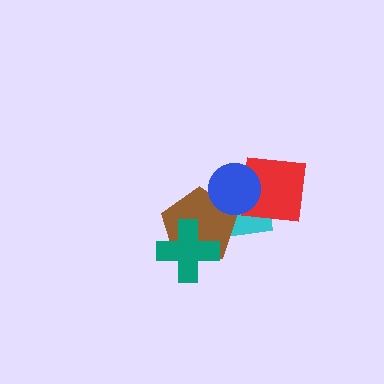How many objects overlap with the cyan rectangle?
3 objects overlap with the cyan rectangle.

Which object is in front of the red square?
The blue circle is in front of the red square.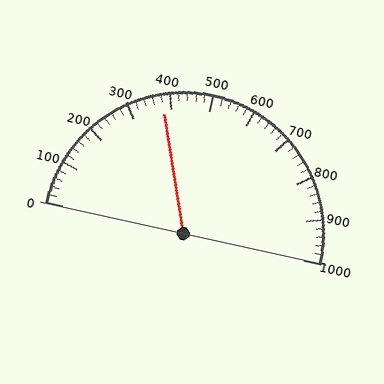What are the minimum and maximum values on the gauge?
The gauge ranges from 0 to 1000.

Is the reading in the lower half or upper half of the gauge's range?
The reading is in the lower half of the range (0 to 1000).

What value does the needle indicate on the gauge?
The needle indicates approximately 380.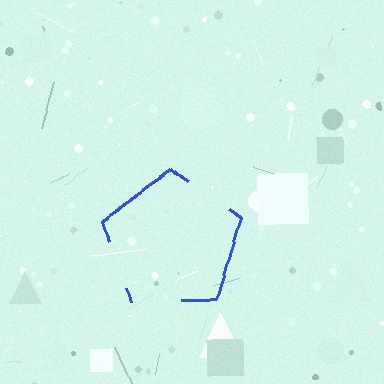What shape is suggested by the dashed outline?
The dashed outline suggests a pentagon.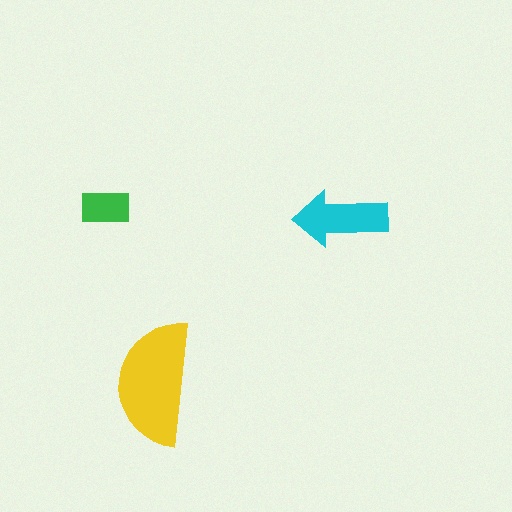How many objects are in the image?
There are 3 objects in the image.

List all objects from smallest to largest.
The green rectangle, the cyan arrow, the yellow semicircle.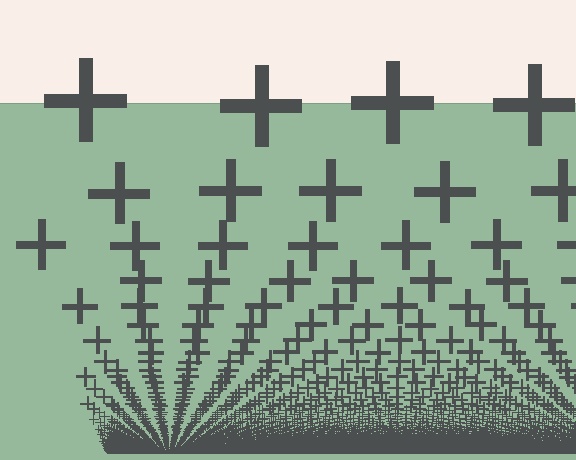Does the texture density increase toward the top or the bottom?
Density increases toward the bottom.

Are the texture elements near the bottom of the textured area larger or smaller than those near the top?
Smaller. The gradient is inverted — elements near the bottom are smaller and denser.